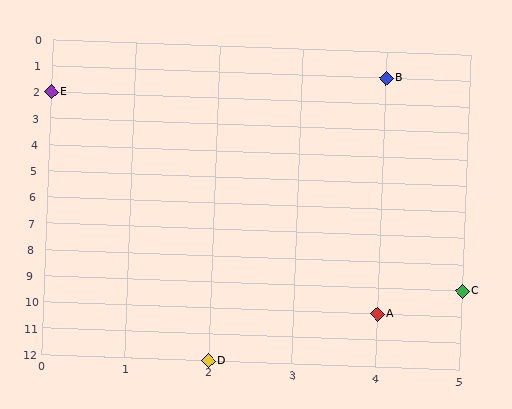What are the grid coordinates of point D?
Point D is at grid coordinates (2, 12).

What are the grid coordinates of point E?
Point E is at grid coordinates (0, 2).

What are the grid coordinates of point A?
Point A is at grid coordinates (4, 10).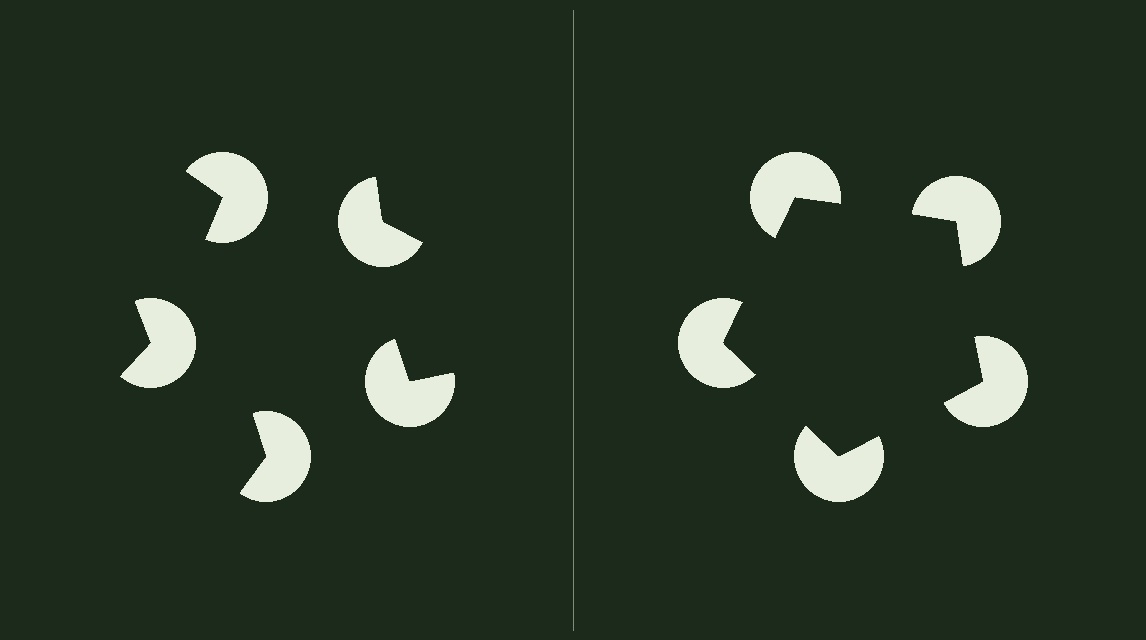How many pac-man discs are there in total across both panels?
10 — 5 on each side.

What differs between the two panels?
The pac-man discs are positioned identically on both sides; only the wedge orientations differ. On the right they align to a pentagon; on the left they are misaligned.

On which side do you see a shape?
An illusory pentagon appears on the right side. On the left side the wedge cuts are rotated, so no coherent shape forms.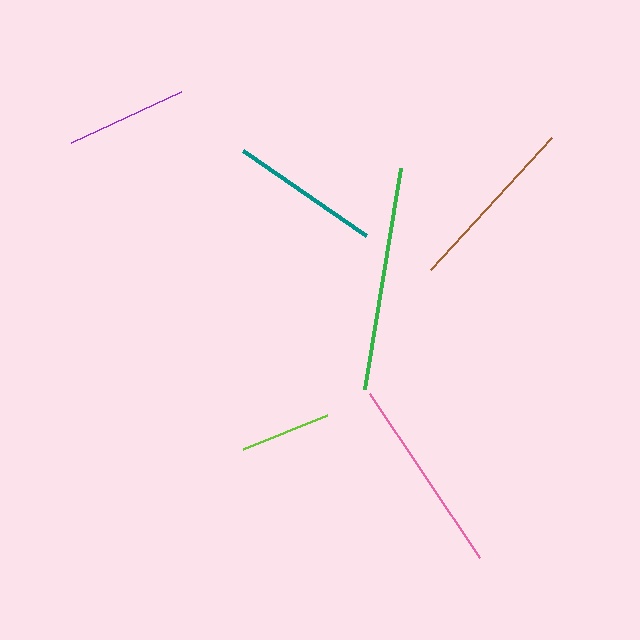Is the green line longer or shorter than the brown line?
The green line is longer than the brown line.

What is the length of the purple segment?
The purple segment is approximately 122 pixels long.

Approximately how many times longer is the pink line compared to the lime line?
The pink line is approximately 2.2 times the length of the lime line.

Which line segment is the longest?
The green line is the longest at approximately 224 pixels.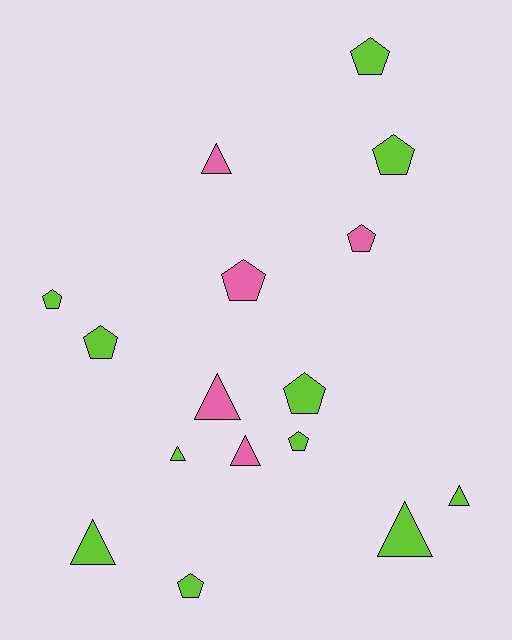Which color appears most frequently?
Lime, with 11 objects.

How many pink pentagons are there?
There are 2 pink pentagons.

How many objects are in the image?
There are 16 objects.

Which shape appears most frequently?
Pentagon, with 9 objects.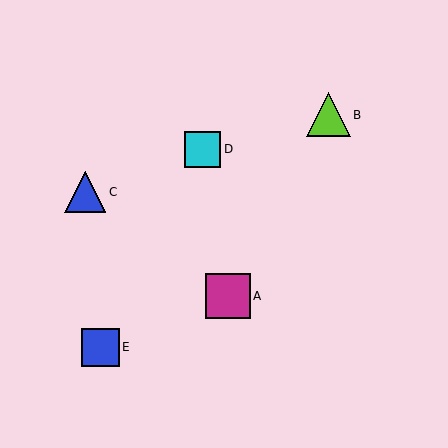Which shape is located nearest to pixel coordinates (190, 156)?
The cyan square (labeled D) at (203, 149) is nearest to that location.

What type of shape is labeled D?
Shape D is a cyan square.